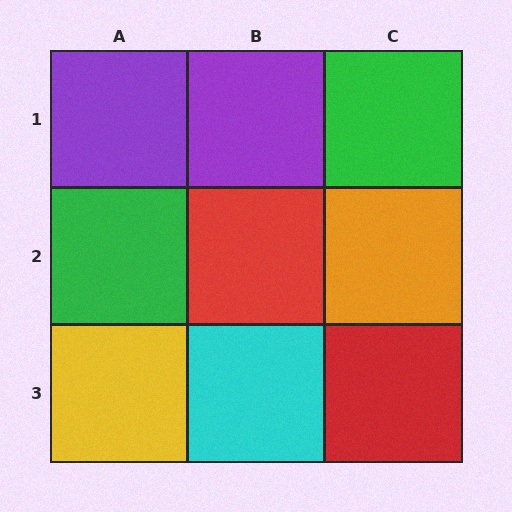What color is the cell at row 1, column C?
Green.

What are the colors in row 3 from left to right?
Yellow, cyan, red.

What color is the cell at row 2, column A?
Green.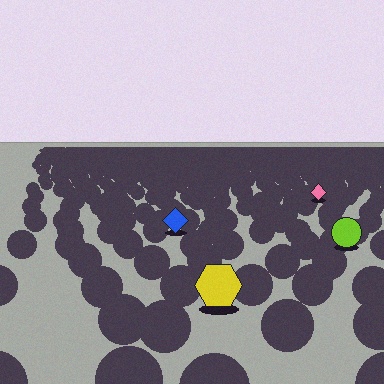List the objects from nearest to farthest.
From nearest to farthest: the yellow hexagon, the lime circle, the blue diamond, the pink diamond.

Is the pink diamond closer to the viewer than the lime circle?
No. The lime circle is closer — you can tell from the texture gradient: the ground texture is coarser near it.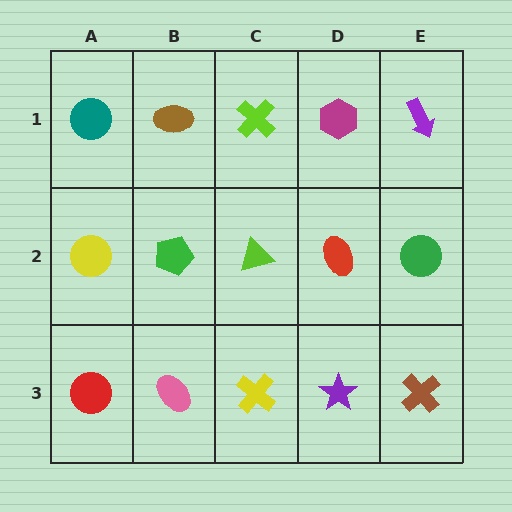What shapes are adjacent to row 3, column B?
A green pentagon (row 2, column B), a red circle (row 3, column A), a yellow cross (row 3, column C).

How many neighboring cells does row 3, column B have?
3.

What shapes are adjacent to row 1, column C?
A lime triangle (row 2, column C), a brown ellipse (row 1, column B), a magenta hexagon (row 1, column D).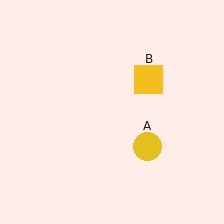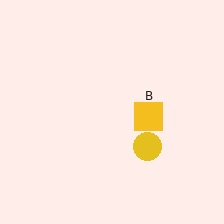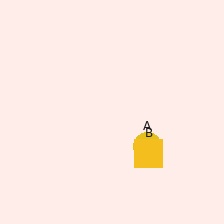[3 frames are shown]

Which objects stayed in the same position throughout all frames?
Yellow circle (object A) remained stationary.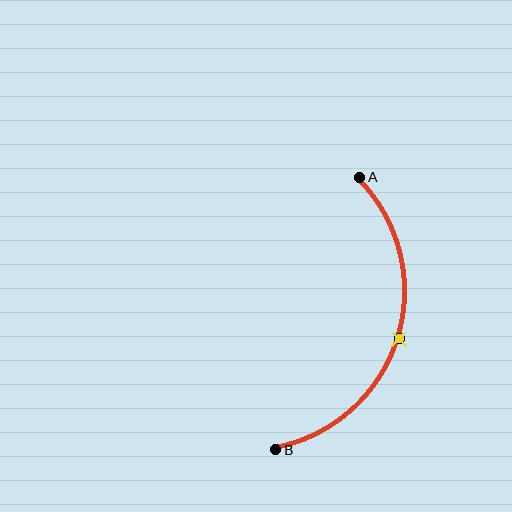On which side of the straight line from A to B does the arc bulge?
The arc bulges to the right of the straight line connecting A and B.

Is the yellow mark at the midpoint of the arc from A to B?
Yes. The yellow mark lies on the arc at equal arc-length from both A and B — it is the arc midpoint.